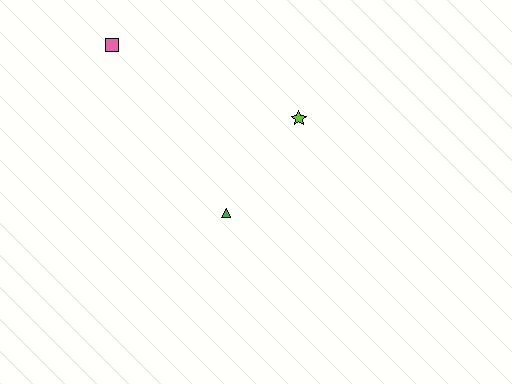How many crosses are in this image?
There are no crosses.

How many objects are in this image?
There are 3 objects.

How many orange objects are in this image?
There are no orange objects.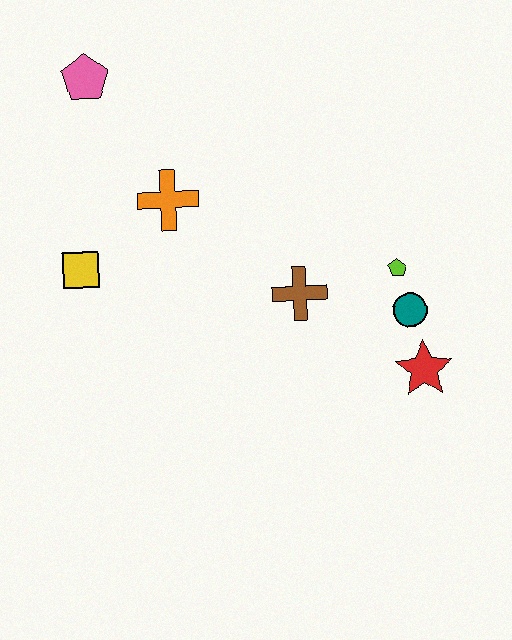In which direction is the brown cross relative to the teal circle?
The brown cross is to the left of the teal circle.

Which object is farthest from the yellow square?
The red star is farthest from the yellow square.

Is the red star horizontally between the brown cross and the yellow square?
No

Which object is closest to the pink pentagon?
The orange cross is closest to the pink pentagon.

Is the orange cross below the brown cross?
No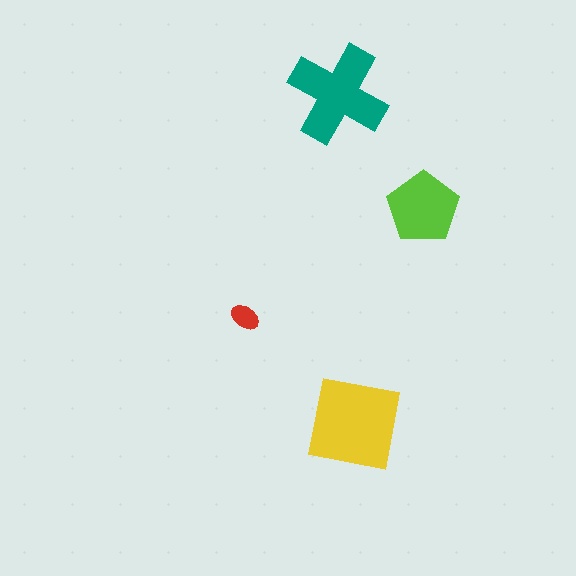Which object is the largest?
The yellow square.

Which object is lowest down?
The yellow square is bottommost.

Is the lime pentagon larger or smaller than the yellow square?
Smaller.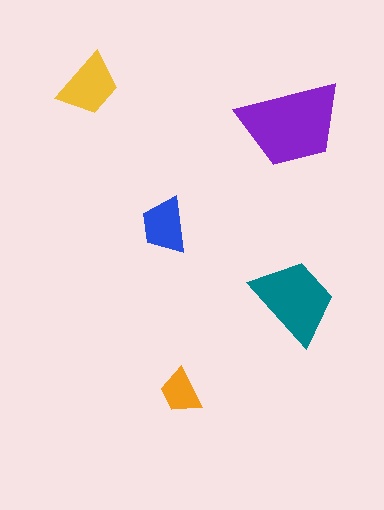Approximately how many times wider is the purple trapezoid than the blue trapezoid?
About 2 times wider.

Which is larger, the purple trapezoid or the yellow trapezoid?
The purple one.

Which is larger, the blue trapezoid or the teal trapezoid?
The teal one.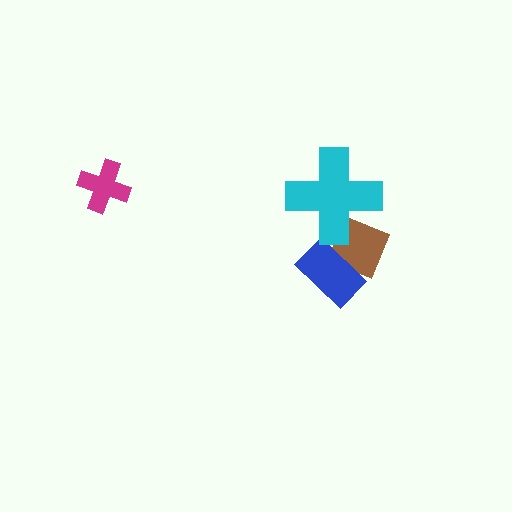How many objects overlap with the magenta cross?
0 objects overlap with the magenta cross.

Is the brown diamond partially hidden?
Yes, it is partially covered by another shape.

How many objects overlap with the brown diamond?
2 objects overlap with the brown diamond.